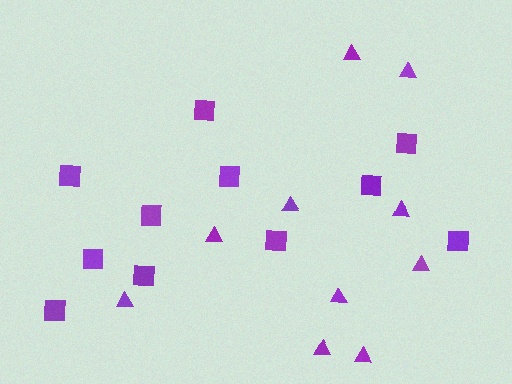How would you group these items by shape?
There are 2 groups: one group of squares (11) and one group of triangles (10).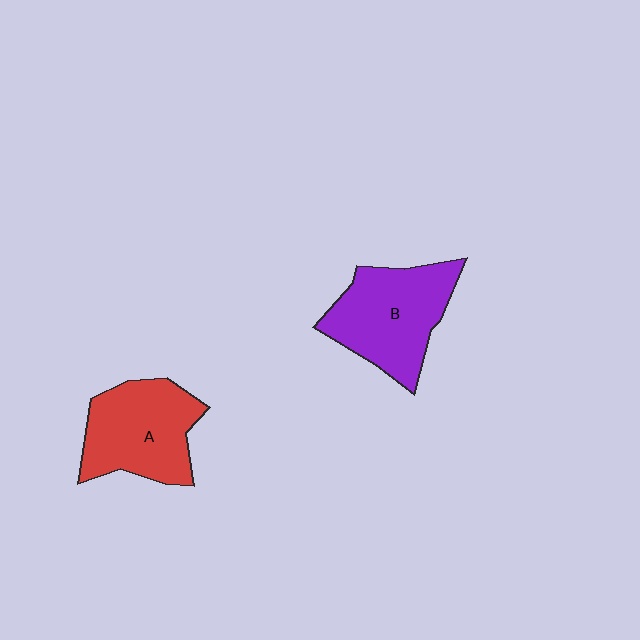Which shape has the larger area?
Shape B (purple).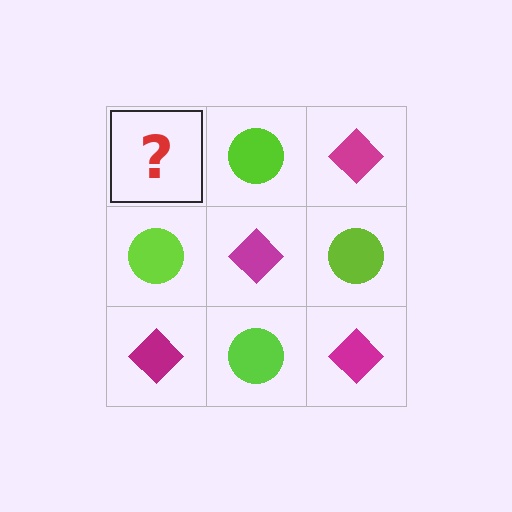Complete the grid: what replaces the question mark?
The question mark should be replaced with a magenta diamond.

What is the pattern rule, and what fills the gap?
The rule is that it alternates magenta diamond and lime circle in a checkerboard pattern. The gap should be filled with a magenta diamond.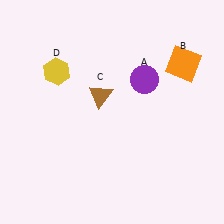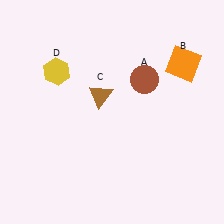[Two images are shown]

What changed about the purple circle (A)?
In Image 1, A is purple. In Image 2, it changed to brown.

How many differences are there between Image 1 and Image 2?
There is 1 difference between the two images.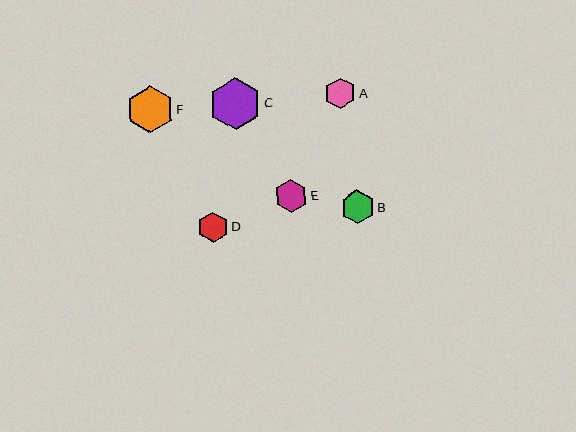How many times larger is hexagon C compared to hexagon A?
Hexagon C is approximately 1.7 times the size of hexagon A.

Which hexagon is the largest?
Hexagon C is the largest with a size of approximately 52 pixels.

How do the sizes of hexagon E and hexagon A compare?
Hexagon E and hexagon A are approximately the same size.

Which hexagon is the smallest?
Hexagon D is the smallest with a size of approximately 30 pixels.